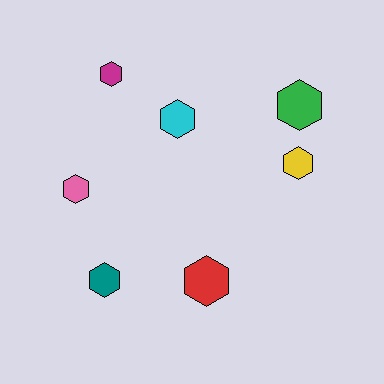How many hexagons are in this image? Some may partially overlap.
There are 7 hexagons.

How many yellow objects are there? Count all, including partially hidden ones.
There is 1 yellow object.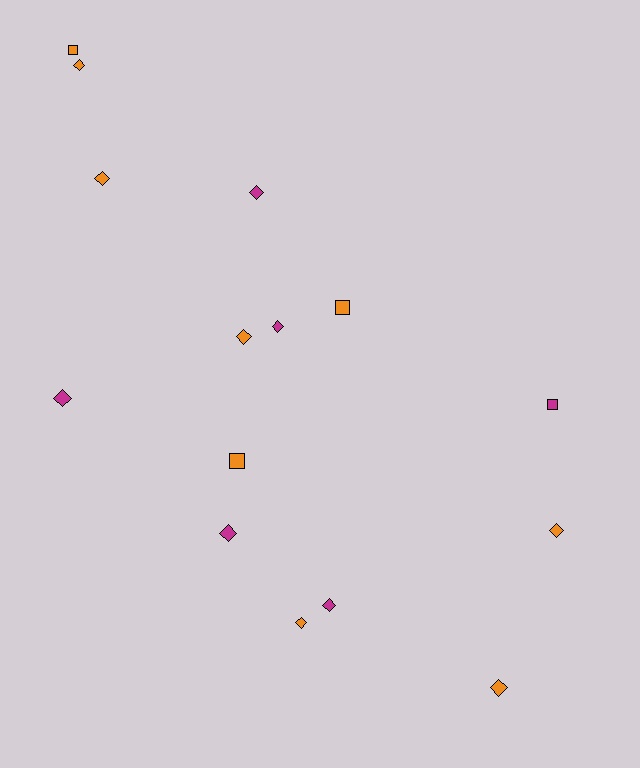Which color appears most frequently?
Orange, with 9 objects.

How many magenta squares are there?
There is 1 magenta square.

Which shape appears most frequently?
Diamond, with 11 objects.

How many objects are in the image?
There are 15 objects.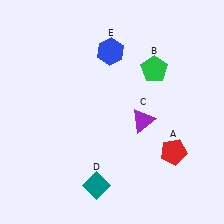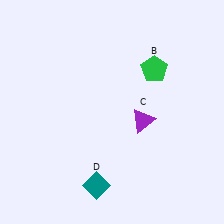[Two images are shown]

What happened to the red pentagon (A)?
The red pentagon (A) was removed in Image 2. It was in the bottom-right area of Image 1.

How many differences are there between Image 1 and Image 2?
There are 2 differences between the two images.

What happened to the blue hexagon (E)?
The blue hexagon (E) was removed in Image 2. It was in the top-left area of Image 1.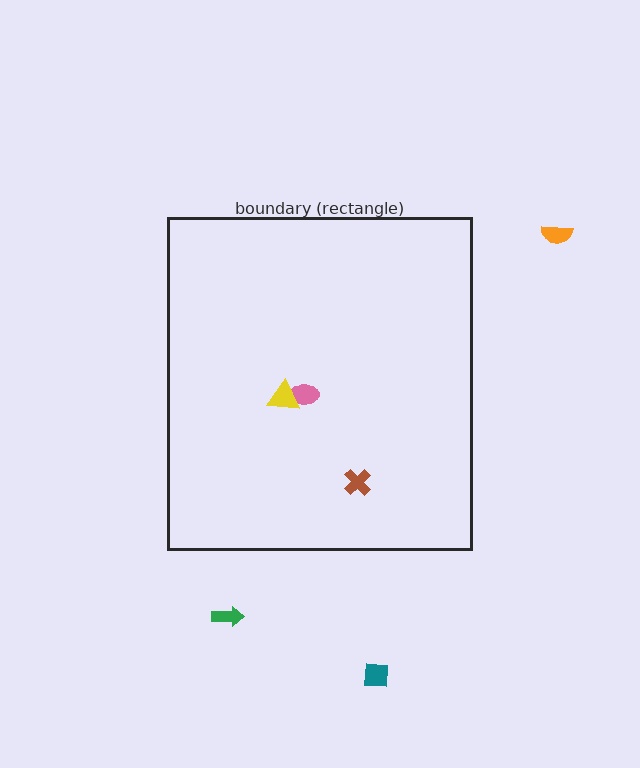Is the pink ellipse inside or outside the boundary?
Inside.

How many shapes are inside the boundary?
3 inside, 3 outside.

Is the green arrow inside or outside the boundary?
Outside.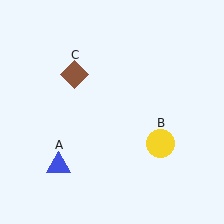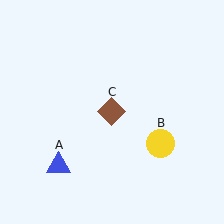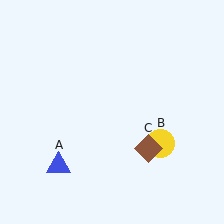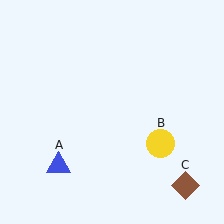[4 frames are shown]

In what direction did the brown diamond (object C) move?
The brown diamond (object C) moved down and to the right.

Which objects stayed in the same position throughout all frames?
Blue triangle (object A) and yellow circle (object B) remained stationary.